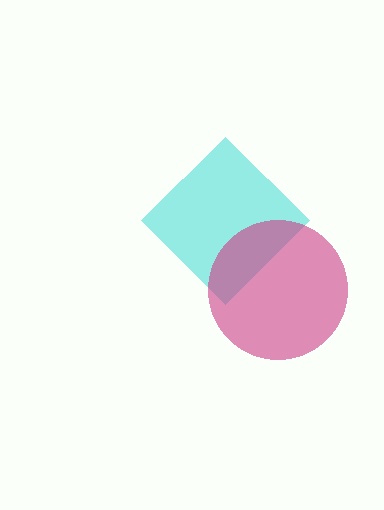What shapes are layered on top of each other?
The layered shapes are: a cyan diamond, a magenta circle.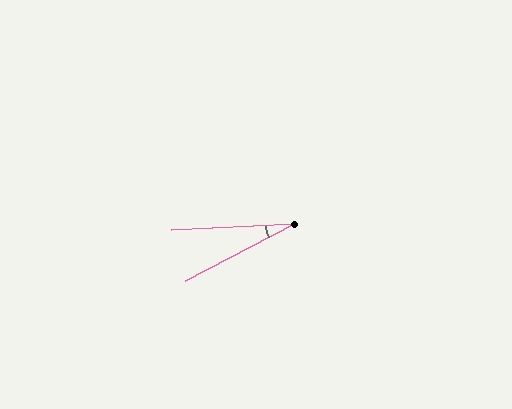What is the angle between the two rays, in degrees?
Approximately 25 degrees.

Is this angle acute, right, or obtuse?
It is acute.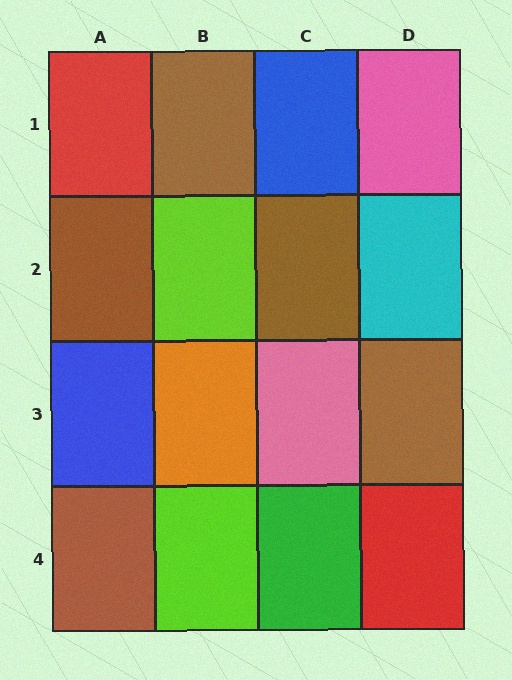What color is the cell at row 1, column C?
Blue.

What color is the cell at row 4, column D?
Red.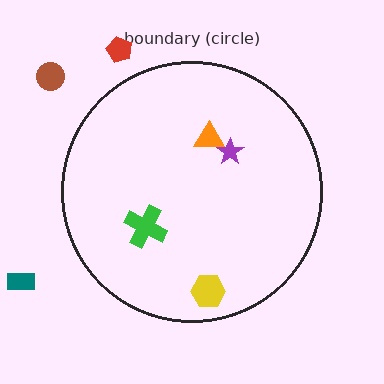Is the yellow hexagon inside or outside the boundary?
Inside.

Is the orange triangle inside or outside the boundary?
Inside.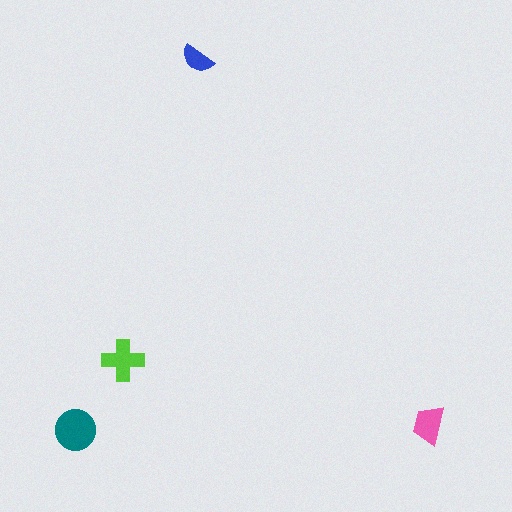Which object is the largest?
The teal circle.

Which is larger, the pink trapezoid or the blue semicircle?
The pink trapezoid.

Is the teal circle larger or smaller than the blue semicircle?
Larger.